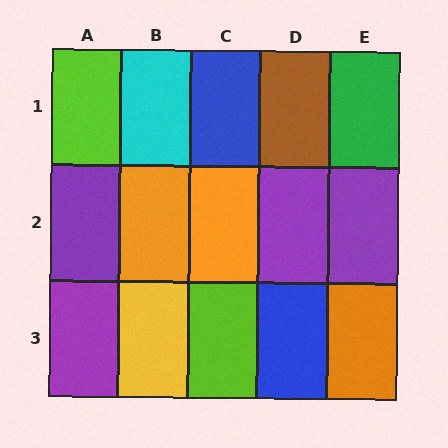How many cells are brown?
1 cell is brown.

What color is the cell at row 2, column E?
Purple.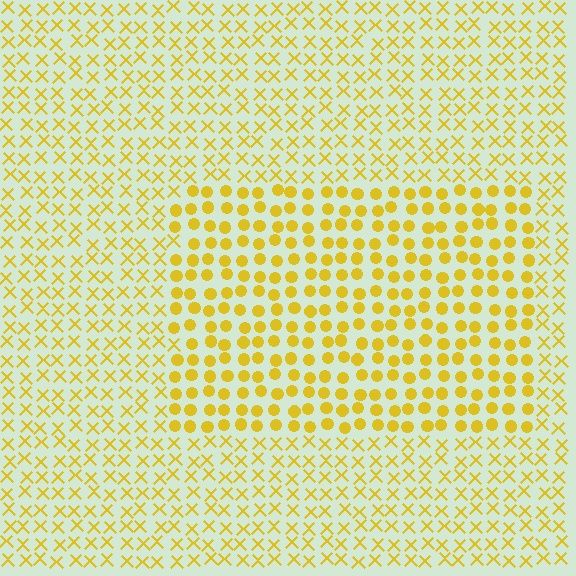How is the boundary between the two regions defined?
The boundary is defined by a change in element shape: circles inside vs. X marks outside. All elements share the same color and spacing.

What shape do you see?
I see a rectangle.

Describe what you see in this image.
The image is filled with small yellow elements arranged in a uniform grid. A rectangle-shaped region contains circles, while the surrounding area contains X marks. The boundary is defined purely by the change in element shape.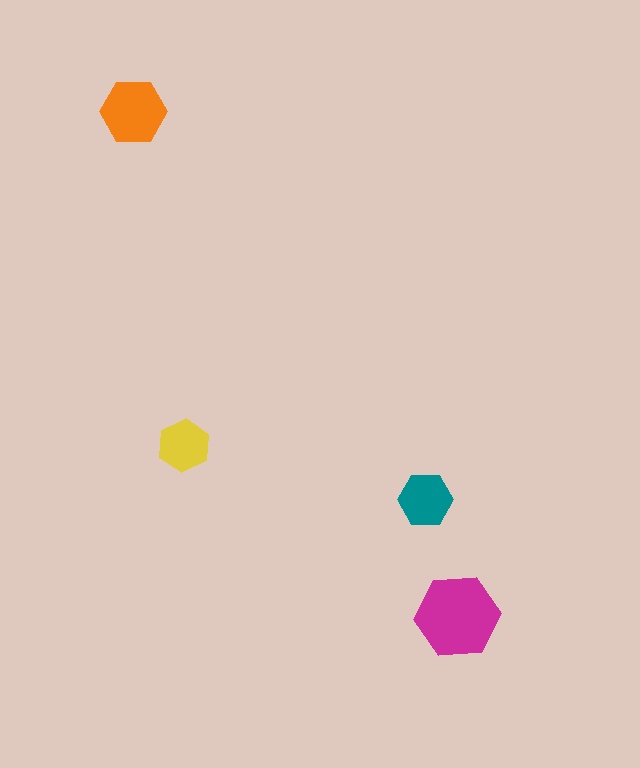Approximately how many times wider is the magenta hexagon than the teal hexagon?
About 1.5 times wider.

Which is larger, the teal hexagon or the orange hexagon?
The orange one.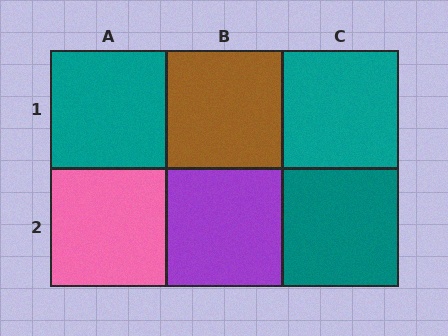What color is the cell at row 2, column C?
Teal.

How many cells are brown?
1 cell is brown.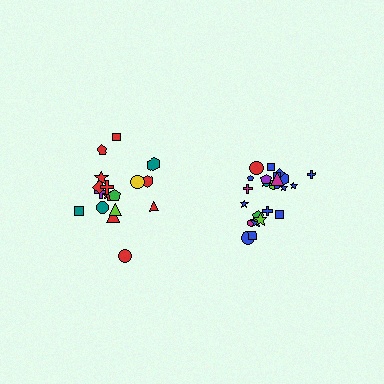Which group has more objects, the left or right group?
The right group.